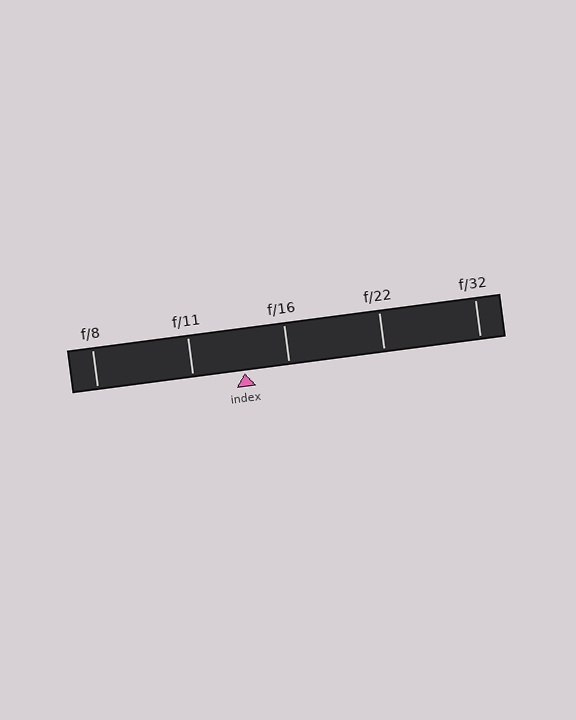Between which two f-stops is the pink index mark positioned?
The index mark is between f/11 and f/16.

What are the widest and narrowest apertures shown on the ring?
The widest aperture shown is f/8 and the narrowest is f/32.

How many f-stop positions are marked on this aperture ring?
There are 5 f-stop positions marked.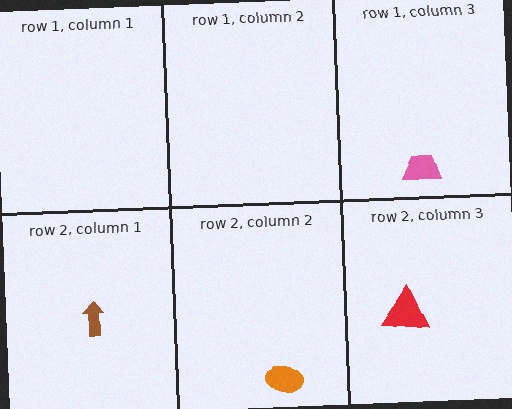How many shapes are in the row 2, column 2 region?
1.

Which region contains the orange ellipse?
The row 2, column 2 region.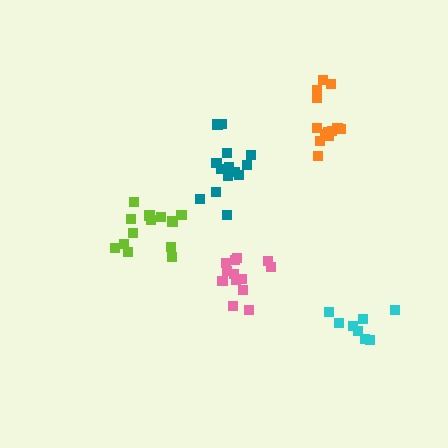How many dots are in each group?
Group 1: 13 dots, Group 2: 14 dots, Group 3: 8 dots, Group 4: 13 dots, Group 5: 13 dots (61 total).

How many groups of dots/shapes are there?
There are 5 groups.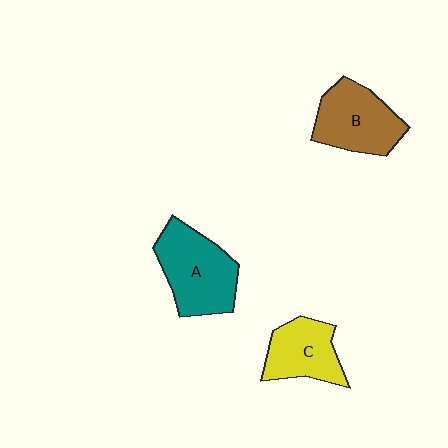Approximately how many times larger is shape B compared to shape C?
Approximately 1.2 times.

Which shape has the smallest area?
Shape C (yellow).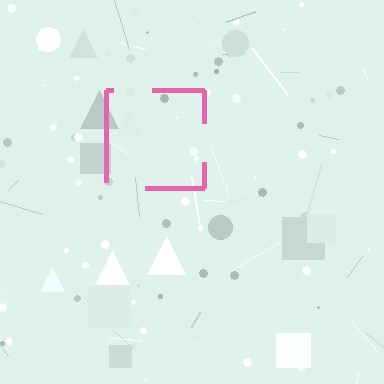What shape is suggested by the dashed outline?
The dashed outline suggests a square.